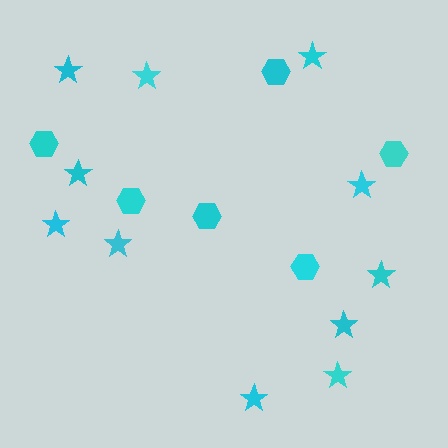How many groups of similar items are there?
There are 2 groups: one group of hexagons (6) and one group of stars (11).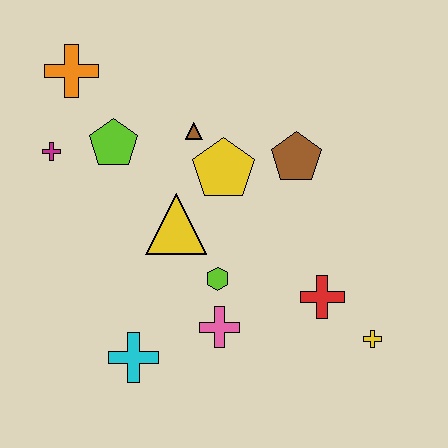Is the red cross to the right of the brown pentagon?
Yes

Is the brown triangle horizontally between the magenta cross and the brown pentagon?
Yes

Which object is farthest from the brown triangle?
The yellow cross is farthest from the brown triangle.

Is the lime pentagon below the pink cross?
No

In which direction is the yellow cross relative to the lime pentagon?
The yellow cross is to the right of the lime pentagon.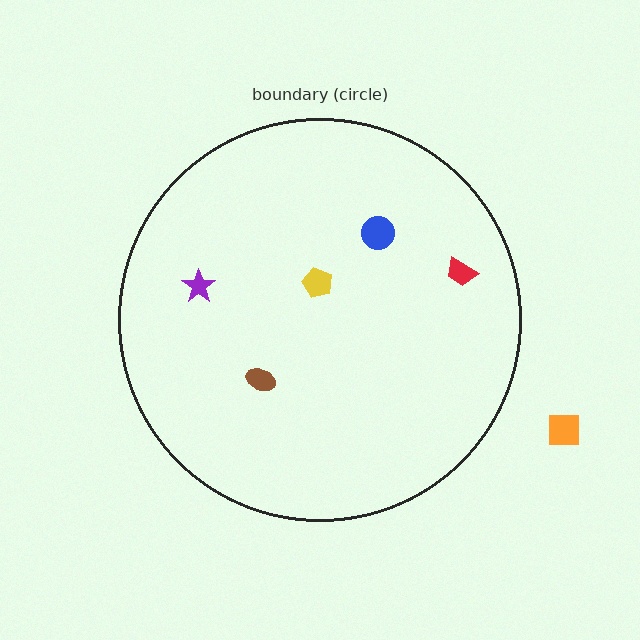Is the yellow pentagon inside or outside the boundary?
Inside.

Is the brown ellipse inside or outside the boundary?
Inside.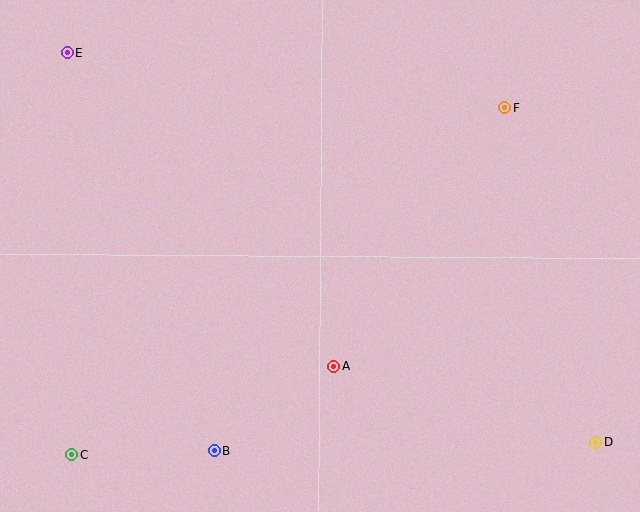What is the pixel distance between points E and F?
The distance between E and F is 441 pixels.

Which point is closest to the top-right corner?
Point F is closest to the top-right corner.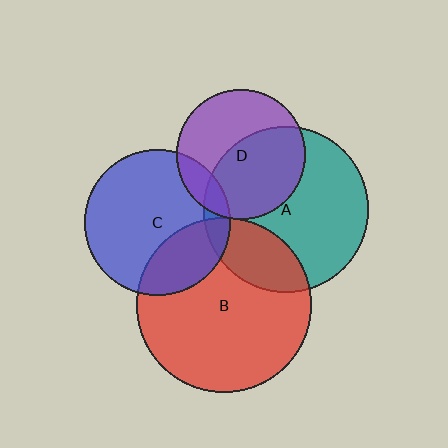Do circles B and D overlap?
Yes.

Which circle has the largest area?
Circle B (red).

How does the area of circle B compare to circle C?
Approximately 1.4 times.